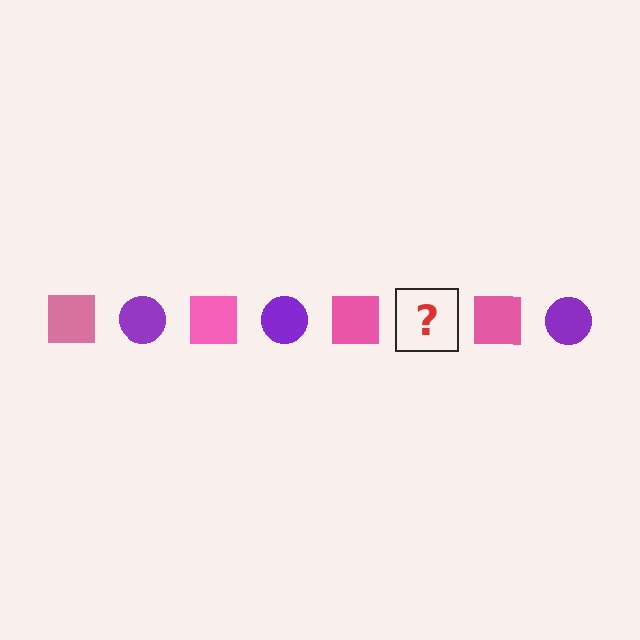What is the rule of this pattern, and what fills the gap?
The rule is that the pattern alternates between pink square and purple circle. The gap should be filled with a purple circle.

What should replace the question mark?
The question mark should be replaced with a purple circle.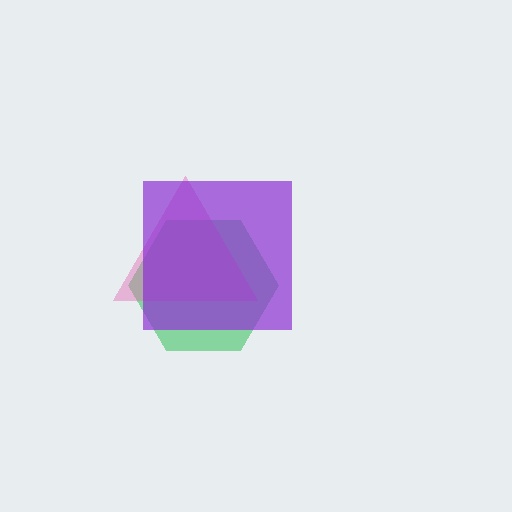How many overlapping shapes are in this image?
There are 3 overlapping shapes in the image.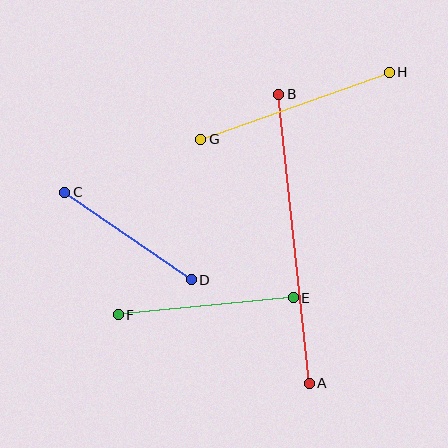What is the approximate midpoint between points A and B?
The midpoint is at approximately (294, 239) pixels.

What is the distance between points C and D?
The distance is approximately 154 pixels.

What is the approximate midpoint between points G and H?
The midpoint is at approximately (295, 106) pixels.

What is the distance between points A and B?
The distance is approximately 291 pixels.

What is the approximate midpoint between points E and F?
The midpoint is at approximately (206, 306) pixels.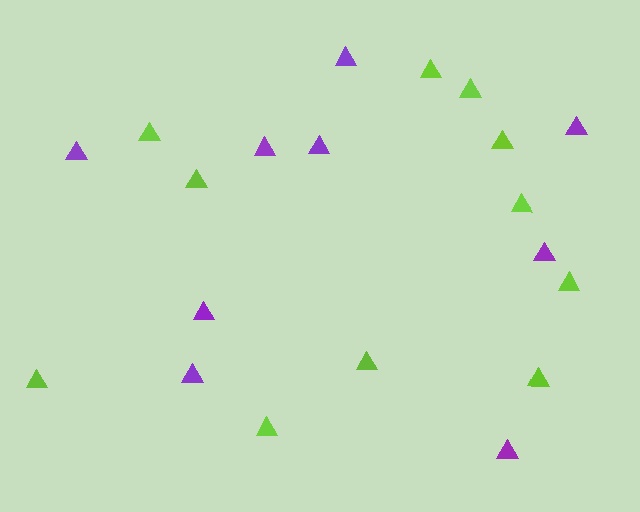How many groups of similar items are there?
There are 2 groups: one group of purple triangles (9) and one group of lime triangles (11).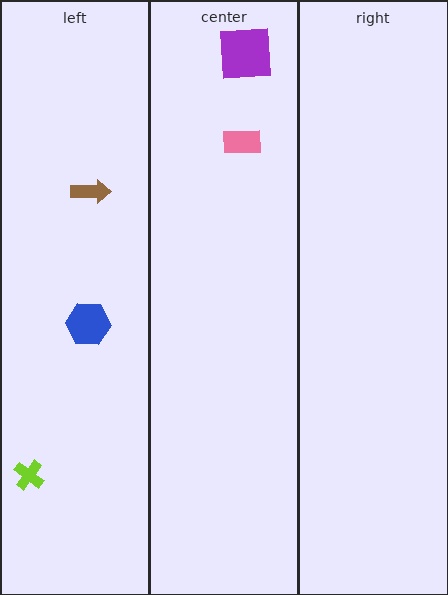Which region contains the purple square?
The center region.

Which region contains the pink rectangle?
The center region.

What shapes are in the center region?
The purple square, the pink rectangle.